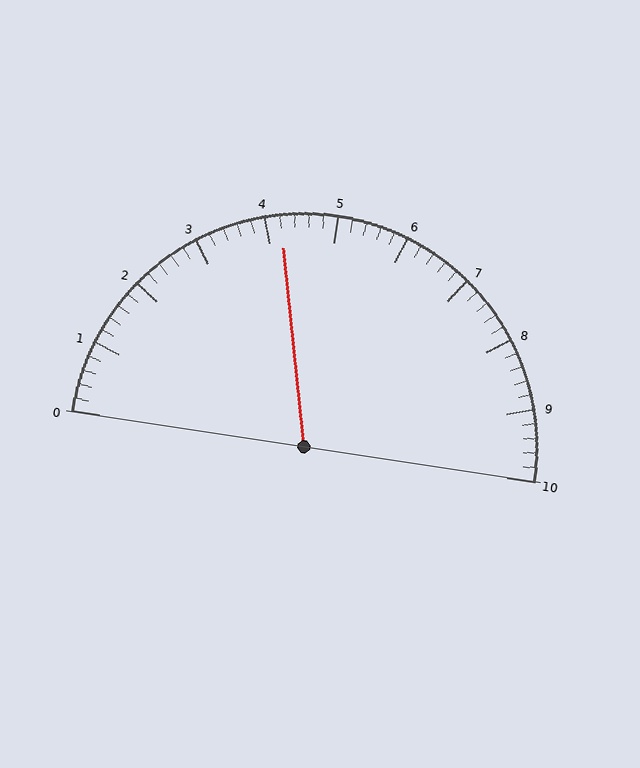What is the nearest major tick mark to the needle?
The nearest major tick mark is 4.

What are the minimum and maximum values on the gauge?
The gauge ranges from 0 to 10.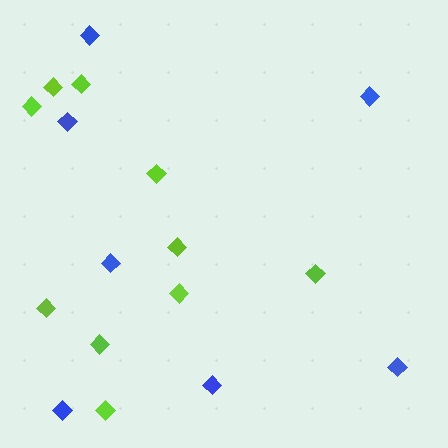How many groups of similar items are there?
There are 2 groups: one group of blue diamonds (7) and one group of lime diamonds (10).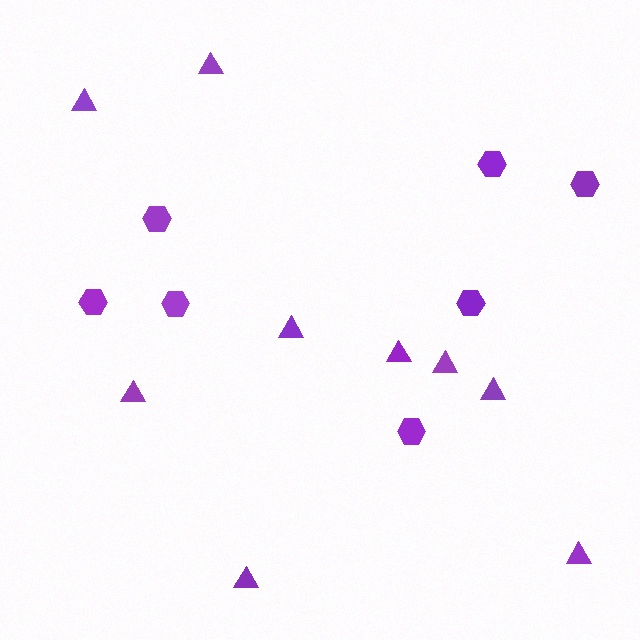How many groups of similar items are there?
There are 2 groups: one group of hexagons (7) and one group of triangles (9).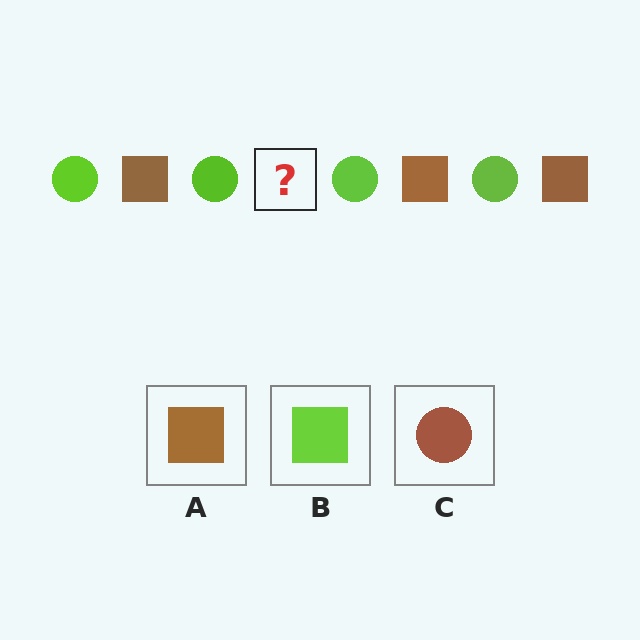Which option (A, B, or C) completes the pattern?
A.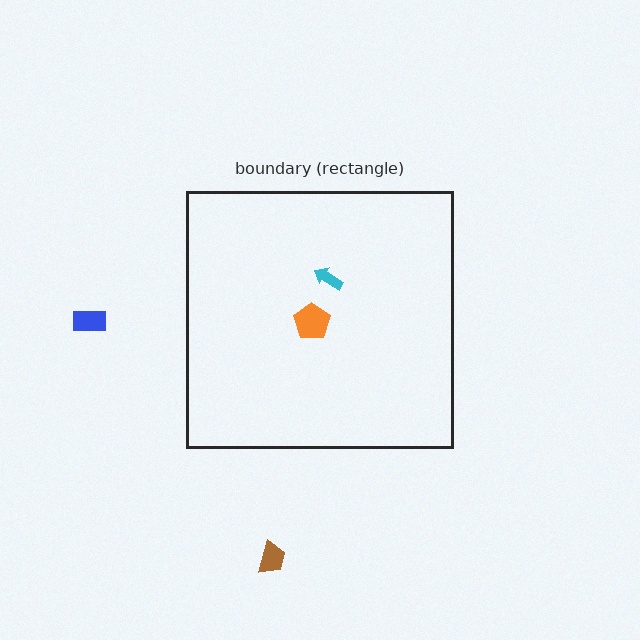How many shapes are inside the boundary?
2 inside, 2 outside.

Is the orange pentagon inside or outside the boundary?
Inside.